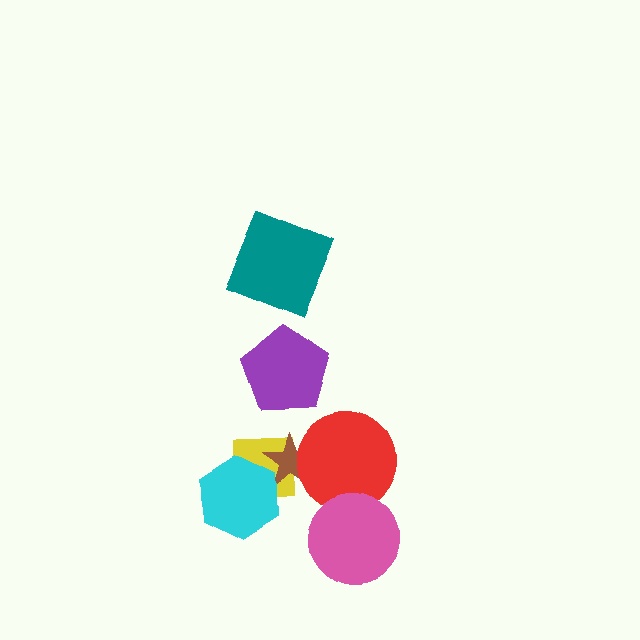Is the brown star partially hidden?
Yes, it is partially covered by another shape.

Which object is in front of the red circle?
The pink circle is in front of the red circle.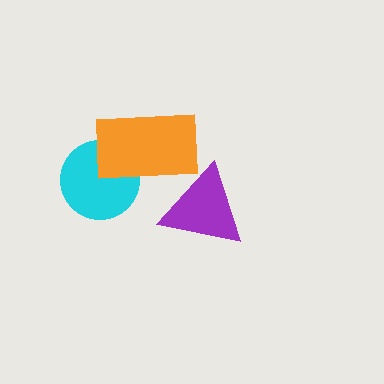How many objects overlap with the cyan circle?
1 object overlaps with the cyan circle.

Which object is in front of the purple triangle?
The orange rectangle is in front of the purple triangle.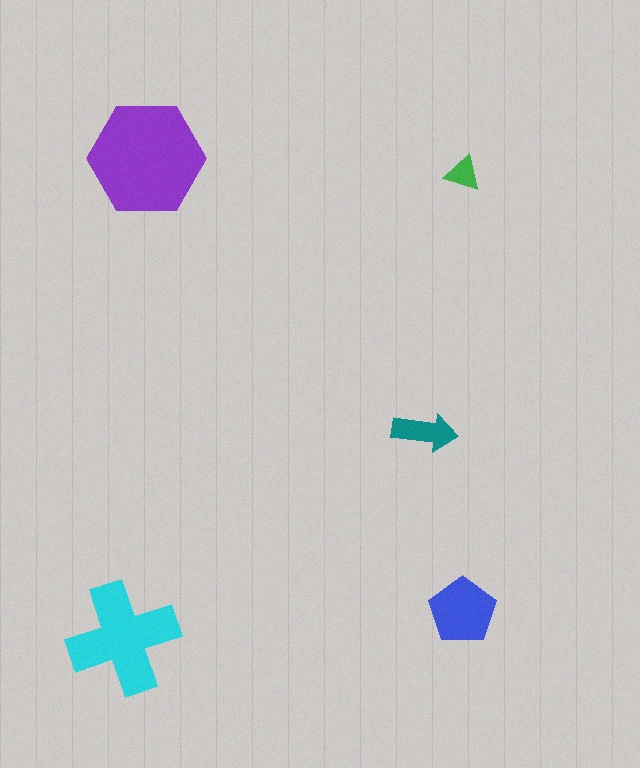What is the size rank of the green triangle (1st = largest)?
5th.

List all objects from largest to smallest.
The purple hexagon, the cyan cross, the blue pentagon, the teal arrow, the green triangle.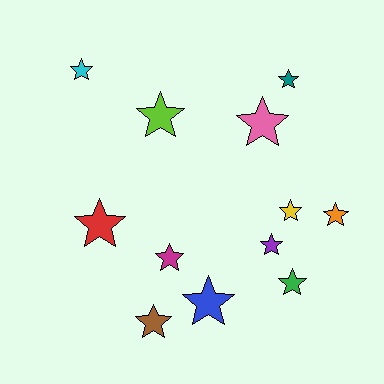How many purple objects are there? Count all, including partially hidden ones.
There is 1 purple object.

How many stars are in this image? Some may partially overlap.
There are 12 stars.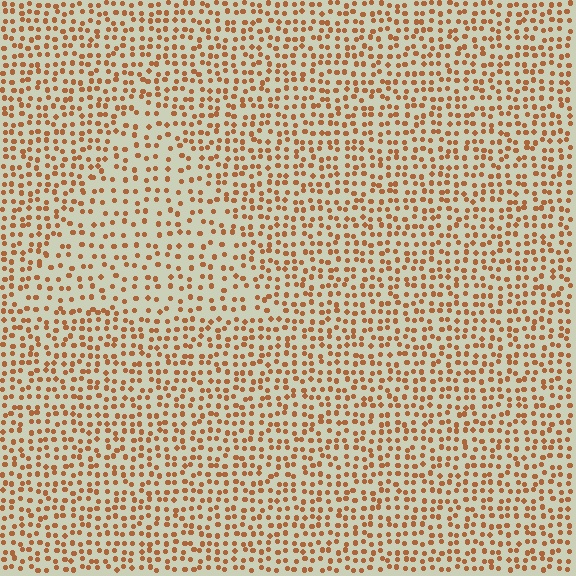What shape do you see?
I see a triangle.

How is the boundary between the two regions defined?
The boundary is defined by a change in element density (approximately 1.6x ratio). All elements are the same color, size, and shape.